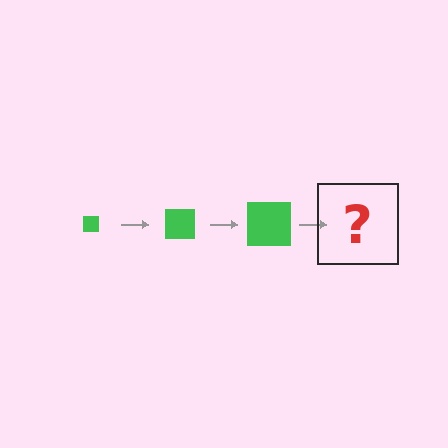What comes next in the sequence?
The next element should be a green square, larger than the previous one.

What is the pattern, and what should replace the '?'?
The pattern is that the square gets progressively larger each step. The '?' should be a green square, larger than the previous one.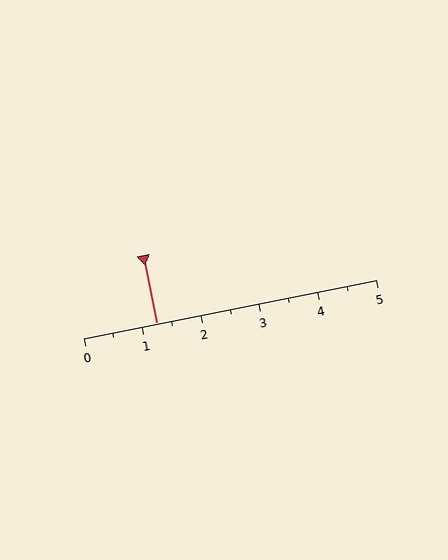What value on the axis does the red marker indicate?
The marker indicates approximately 1.2.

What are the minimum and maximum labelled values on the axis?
The axis runs from 0 to 5.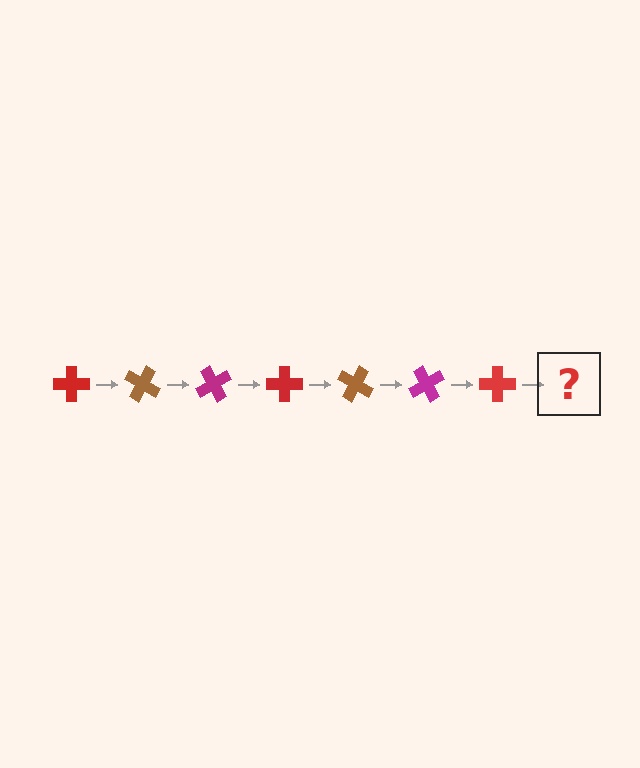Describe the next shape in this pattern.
It should be a brown cross, rotated 210 degrees from the start.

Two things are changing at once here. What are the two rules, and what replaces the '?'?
The two rules are that it rotates 30 degrees each step and the color cycles through red, brown, and magenta. The '?' should be a brown cross, rotated 210 degrees from the start.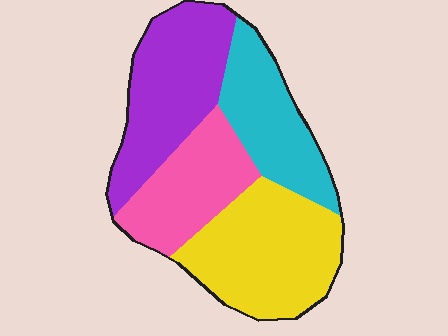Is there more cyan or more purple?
Purple.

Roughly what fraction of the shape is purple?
Purple covers roughly 30% of the shape.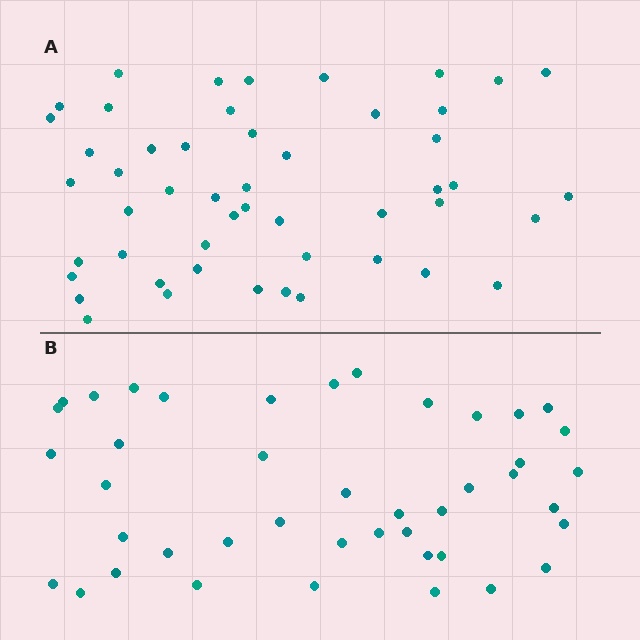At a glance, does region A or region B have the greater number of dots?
Region A (the top region) has more dots.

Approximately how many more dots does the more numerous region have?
Region A has roughly 8 or so more dots than region B.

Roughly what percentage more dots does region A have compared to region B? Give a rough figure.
About 15% more.